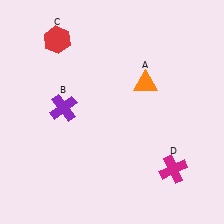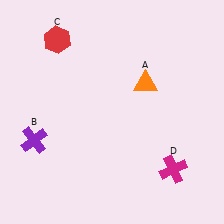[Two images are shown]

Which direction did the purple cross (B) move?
The purple cross (B) moved down.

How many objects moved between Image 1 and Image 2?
1 object moved between the two images.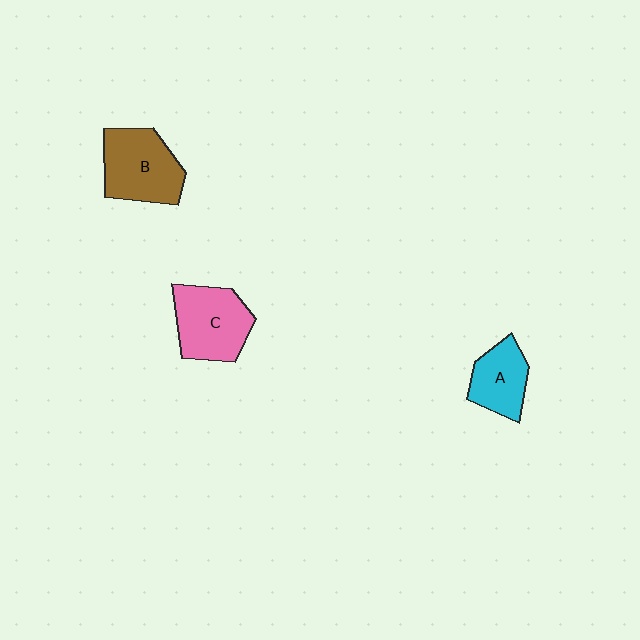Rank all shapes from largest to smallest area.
From largest to smallest: B (brown), C (pink), A (cyan).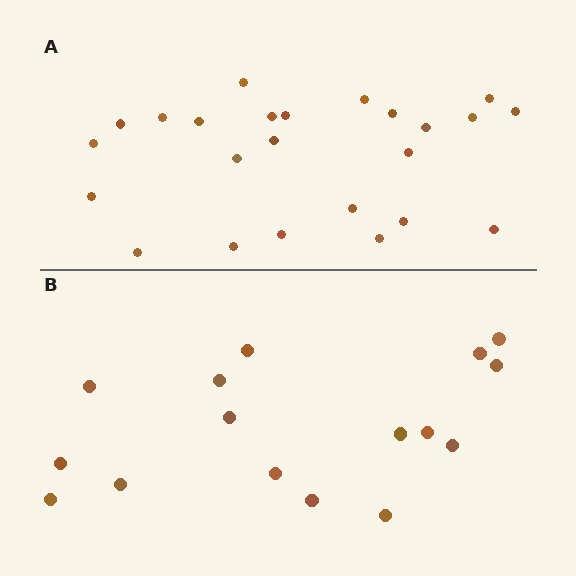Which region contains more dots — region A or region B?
Region A (the top region) has more dots.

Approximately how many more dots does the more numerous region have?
Region A has roughly 8 or so more dots than region B.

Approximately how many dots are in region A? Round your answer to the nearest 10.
About 20 dots. (The exact count is 24, which rounds to 20.)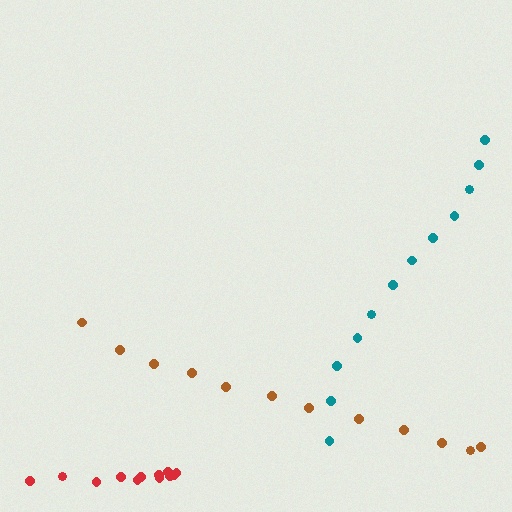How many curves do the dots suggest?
There are 3 distinct paths.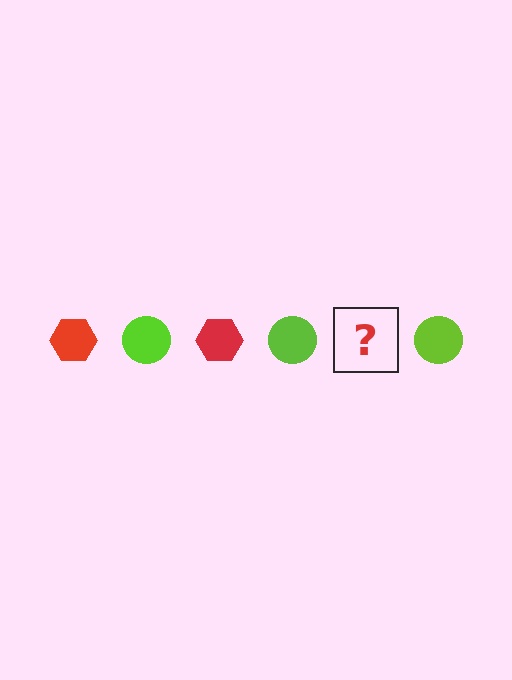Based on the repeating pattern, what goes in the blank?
The blank should be a red hexagon.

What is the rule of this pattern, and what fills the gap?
The rule is that the pattern alternates between red hexagon and lime circle. The gap should be filled with a red hexagon.